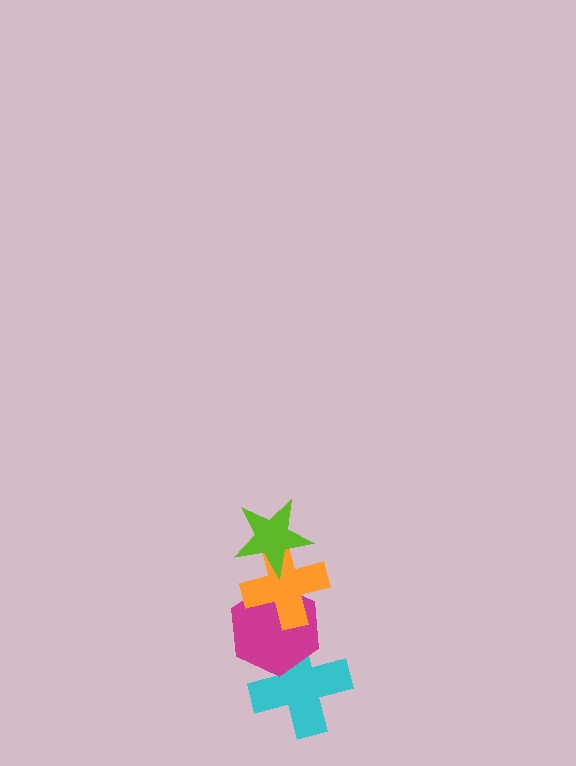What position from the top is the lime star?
The lime star is 1st from the top.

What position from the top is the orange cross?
The orange cross is 2nd from the top.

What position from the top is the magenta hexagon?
The magenta hexagon is 3rd from the top.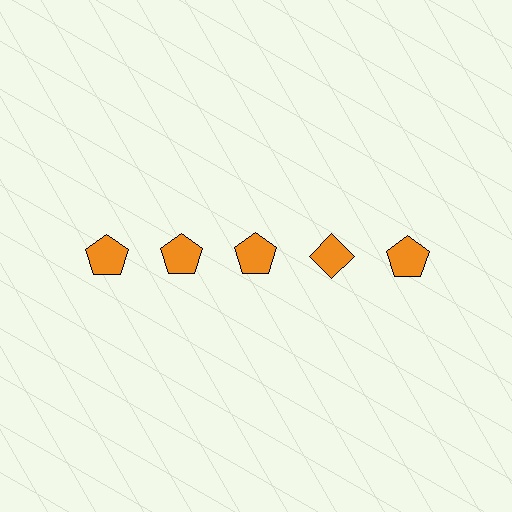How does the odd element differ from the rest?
It has a different shape: diamond instead of pentagon.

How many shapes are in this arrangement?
There are 5 shapes arranged in a grid pattern.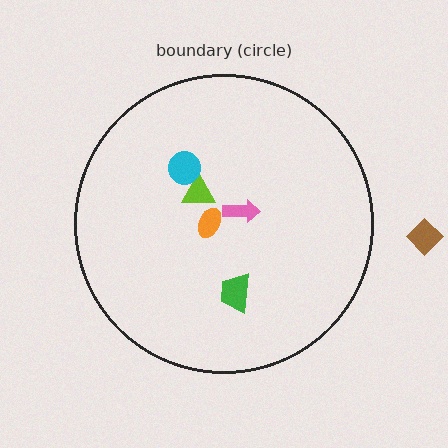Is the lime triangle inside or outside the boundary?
Inside.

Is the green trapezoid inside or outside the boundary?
Inside.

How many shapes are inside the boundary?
5 inside, 1 outside.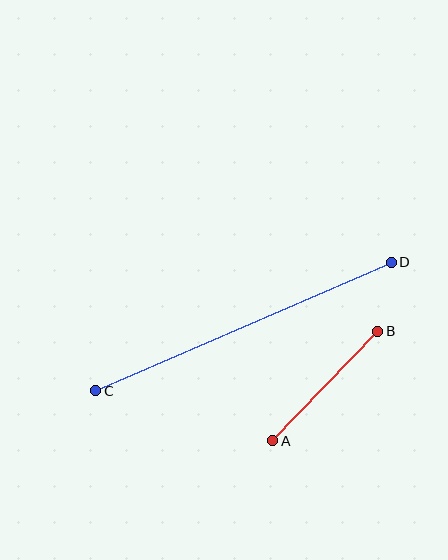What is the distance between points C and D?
The distance is approximately 322 pixels.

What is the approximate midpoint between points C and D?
The midpoint is at approximately (243, 326) pixels.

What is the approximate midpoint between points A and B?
The midpoint is at approximately (325, 386) pixels.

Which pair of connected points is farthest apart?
Points C and D are farthest apart.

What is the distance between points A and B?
The distance is approximately 151 pixels.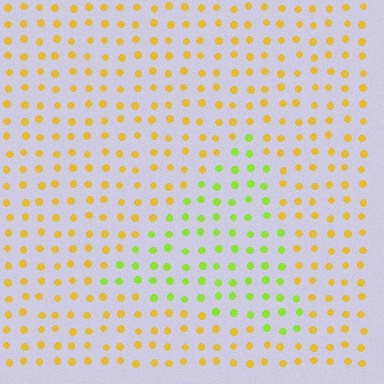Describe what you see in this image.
The image is filled with small yellow elements in a uniform arrangement. A triangle-shaped region is visible where the elements are tinted to a slightly different hue, forming a subtle color boundary.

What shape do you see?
I see a triangle.